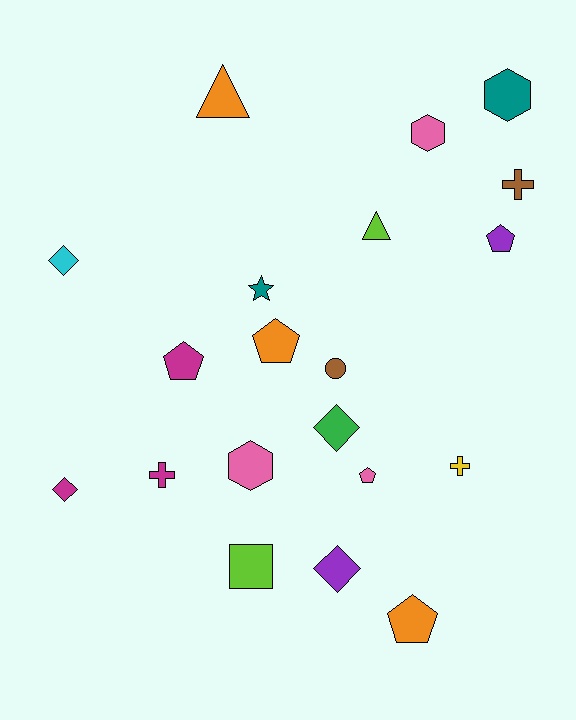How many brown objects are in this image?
There are 2 brown objects.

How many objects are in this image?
There are 20 objects.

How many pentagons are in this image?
There are 5 pentagons.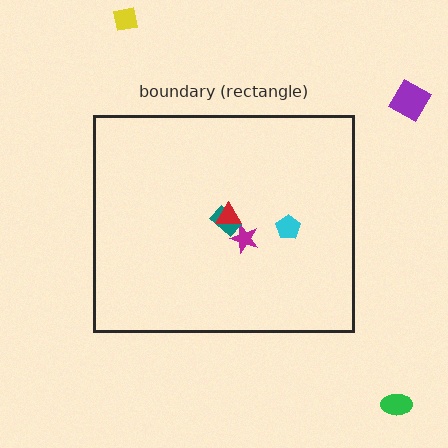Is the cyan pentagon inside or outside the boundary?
Inside.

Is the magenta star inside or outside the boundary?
Inside.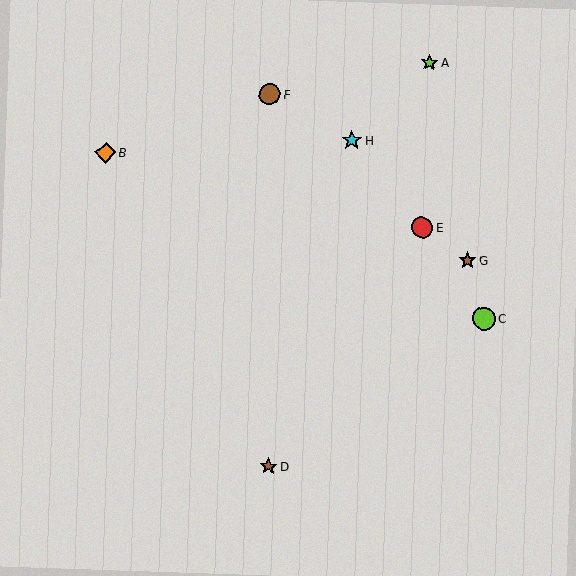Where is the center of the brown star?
The center of the brown star is at (467, 260).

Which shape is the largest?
The lime circle (labeled C) is the largest.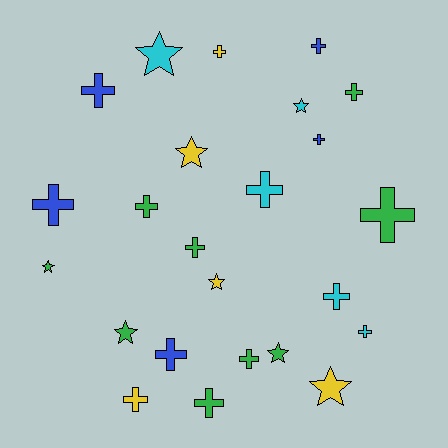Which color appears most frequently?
Green, with 9 objects.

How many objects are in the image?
There are 24 objects.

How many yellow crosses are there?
There are 2 yellow crosses.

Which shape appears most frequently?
Cross, with 16 objects.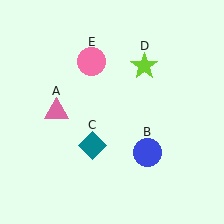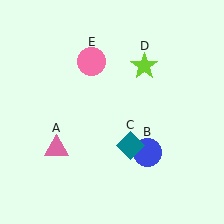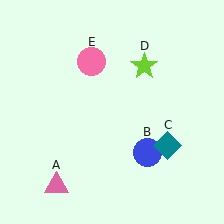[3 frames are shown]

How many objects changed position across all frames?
2 objects changed position: pink triangle (object A), teal diamond (object C).